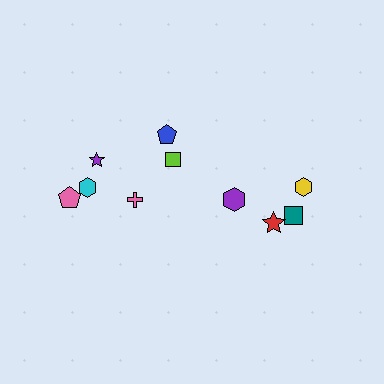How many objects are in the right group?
There are 4 objects.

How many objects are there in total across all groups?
There are 10 objects.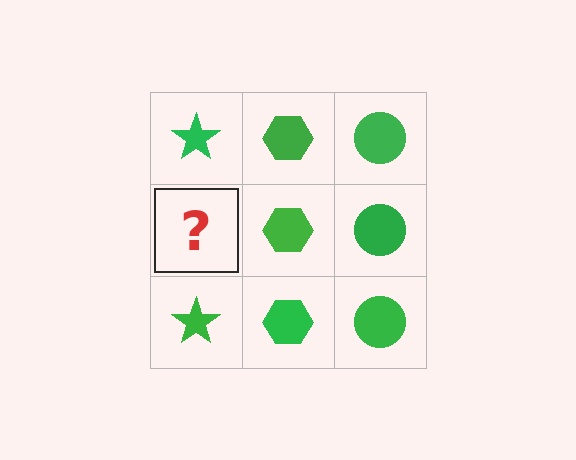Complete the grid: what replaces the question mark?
The question mark should be replaced with a green star.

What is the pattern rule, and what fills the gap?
The rule is that each column has a consistent shape. The gap should be filled with a green star.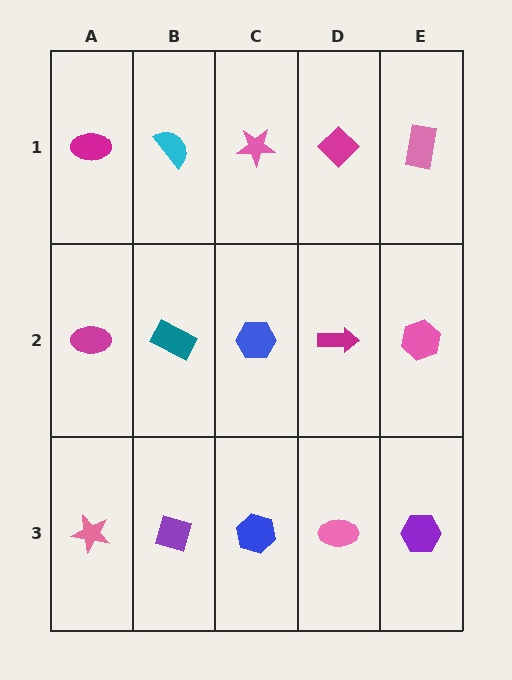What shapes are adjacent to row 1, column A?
A magenta ellipse (row 2, column A), a cyan semicircle (row 1, column B).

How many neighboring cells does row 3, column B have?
3.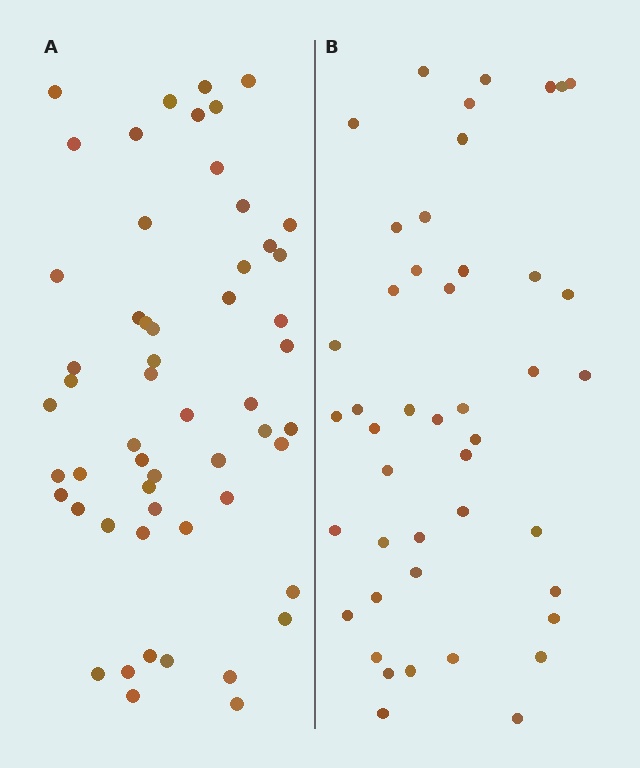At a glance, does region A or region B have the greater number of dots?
Region A (the left region) has more dots.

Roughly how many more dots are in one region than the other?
Region A has roughly 10 or so more dots than region B.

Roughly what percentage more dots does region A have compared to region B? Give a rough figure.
About 20% more.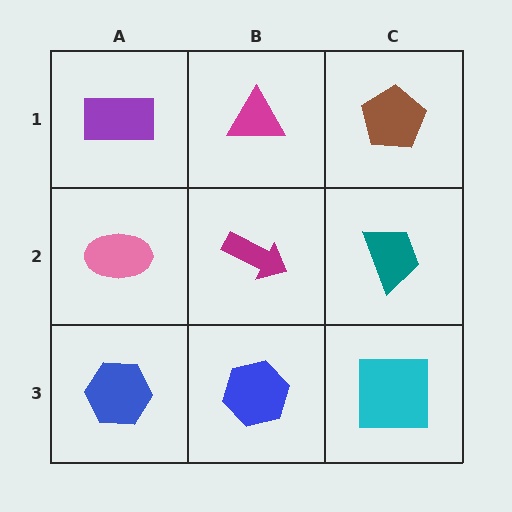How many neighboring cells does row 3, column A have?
2.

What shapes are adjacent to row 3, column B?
A magenta arrow (row 2, column B), a blue hexagon (row 3, column A), a cyan square (row 3, column C).